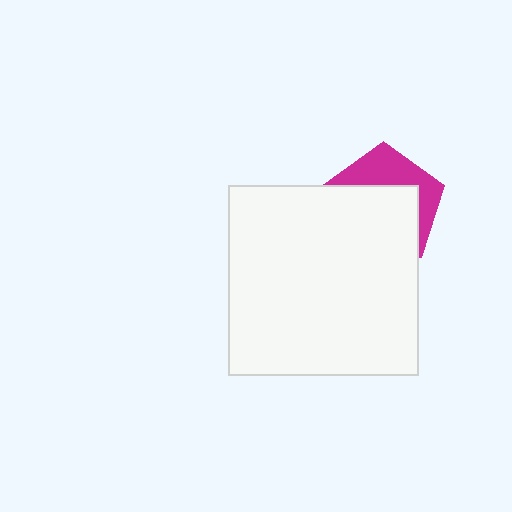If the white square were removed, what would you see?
You would see the complete magenta pentagon.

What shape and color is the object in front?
The object in front is a white square.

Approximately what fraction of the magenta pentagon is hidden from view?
Roughly 62% of the magenta pentagon is hidden behind the white square.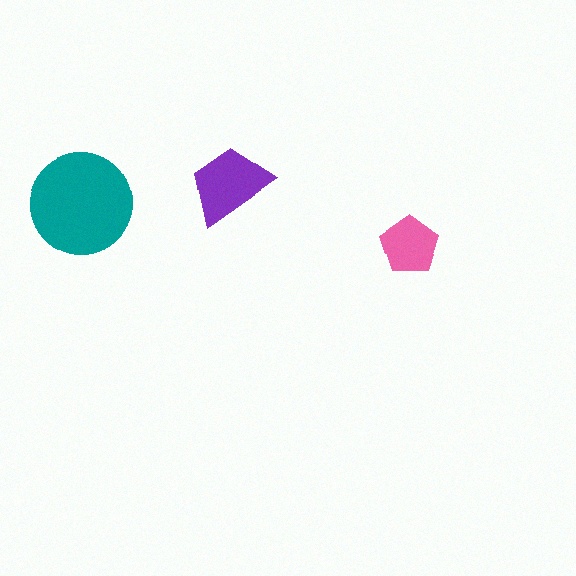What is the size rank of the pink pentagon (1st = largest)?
3rd.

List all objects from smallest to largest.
The pink pentagon, the purple trapezoid, the teal circle.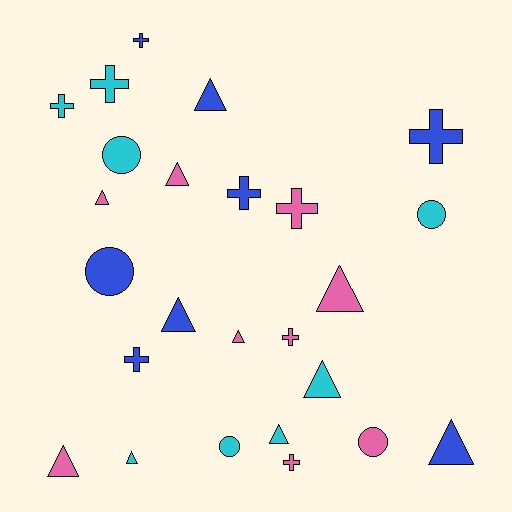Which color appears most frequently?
Pink, with 9 objects.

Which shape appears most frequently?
Triangle, with 11 objects.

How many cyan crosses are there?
There are 2 cyan crosses.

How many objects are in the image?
There are 25 objects.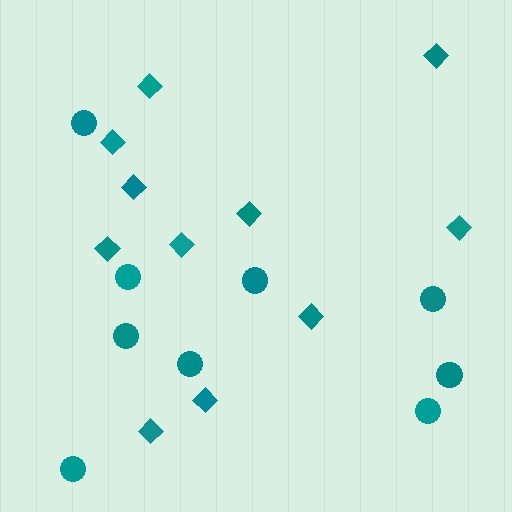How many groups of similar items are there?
There are 2 groups: one group of circles (9) and one group of diamonds (11).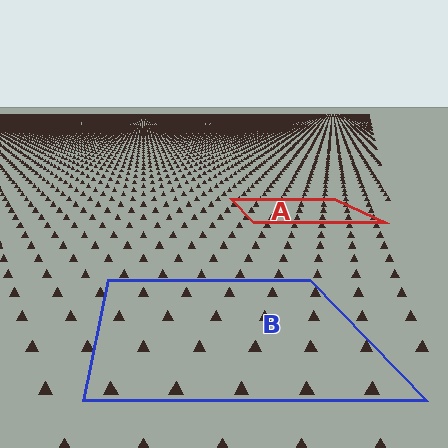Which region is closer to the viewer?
Region B is closer. The texture elements there are larger and more spread out.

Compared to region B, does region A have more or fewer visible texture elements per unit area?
Region A has more texture elements per unit area — they are packed more densely because it is farther away.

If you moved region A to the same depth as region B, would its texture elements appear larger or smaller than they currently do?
They would appear larger. At a closer depth, the same texture elements are projected at a bigger on-screen size.